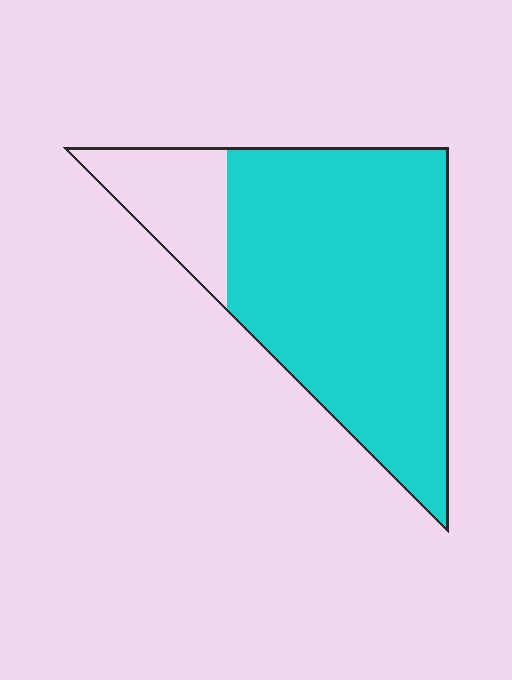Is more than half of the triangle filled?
Yes.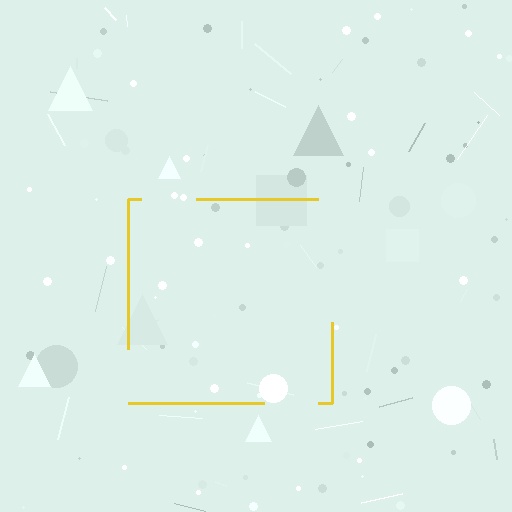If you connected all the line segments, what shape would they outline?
They would outline a square.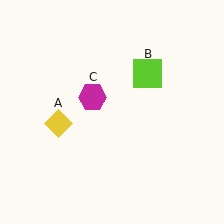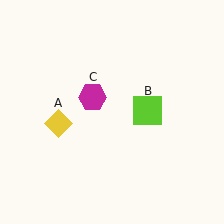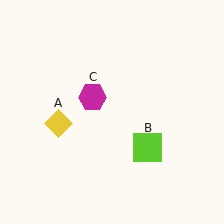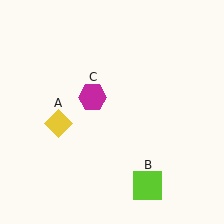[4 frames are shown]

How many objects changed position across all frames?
1 object changed position: lime square (object B).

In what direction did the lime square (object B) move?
The lime square (object B) moved down.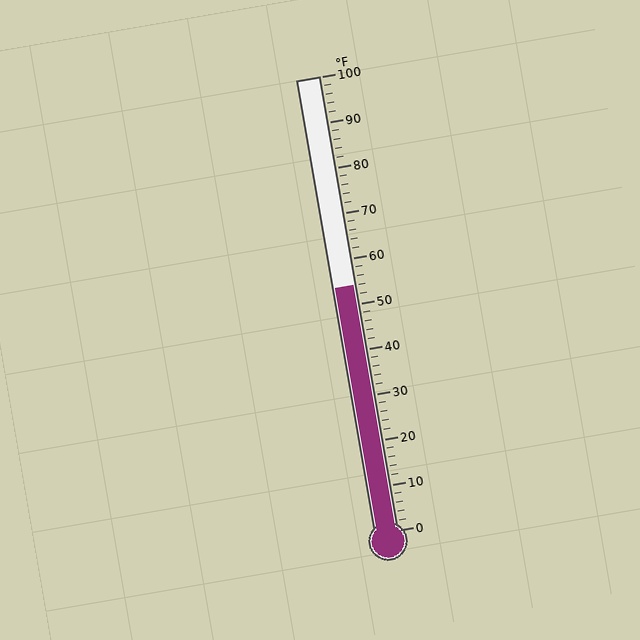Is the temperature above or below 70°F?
The temperature is below 70°F.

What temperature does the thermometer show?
The thermometer shows approximately 54°F.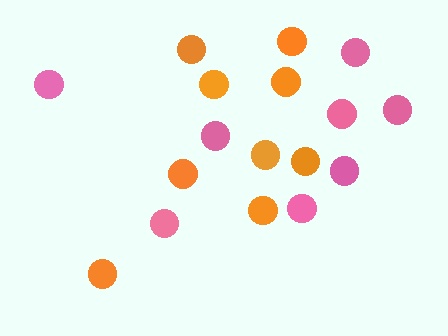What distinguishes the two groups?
There are 2 groups: one group of pink circles (8) and one group of orange circles (9).